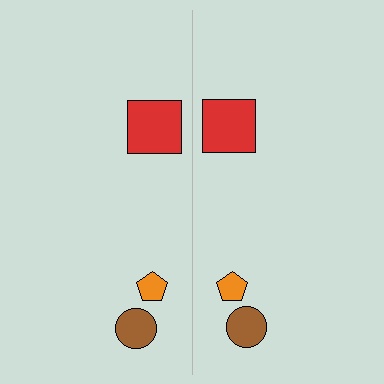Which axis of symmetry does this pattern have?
The pattern has a vertical axis of symmetry running through the center of the image.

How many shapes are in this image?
There are 6 shapes in this image.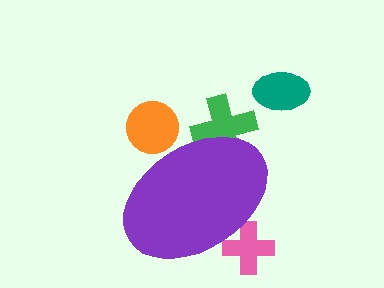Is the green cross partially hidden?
Yes, the green cross is partially hidden behind the purple ellipse.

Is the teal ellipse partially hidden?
No, the teal ellipse is fully visible.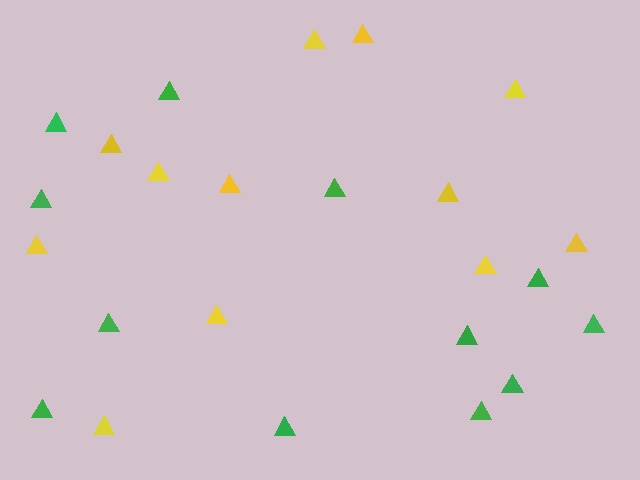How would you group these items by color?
There are 2 groups: one group of yellow triangles (12) and one group of green triangles (12).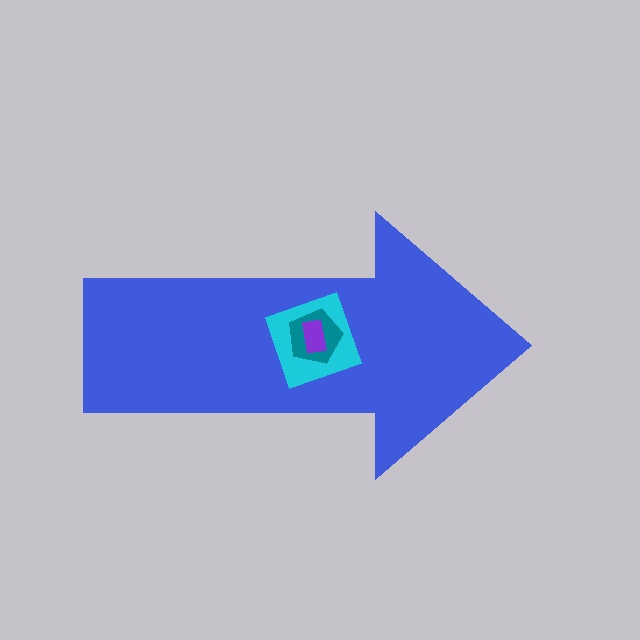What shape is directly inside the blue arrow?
The cyan diamond.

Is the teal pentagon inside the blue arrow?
Yes.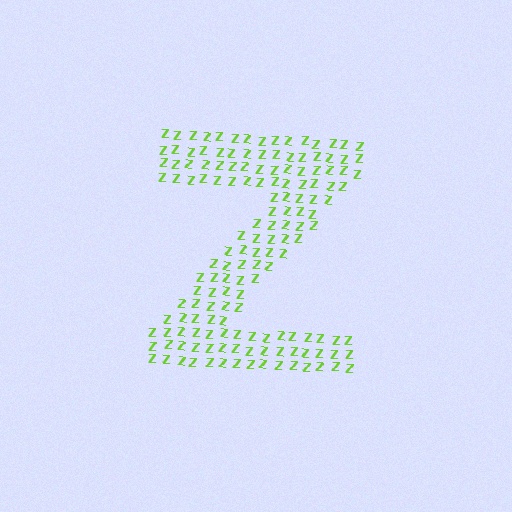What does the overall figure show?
The overall figure shows the letter Z.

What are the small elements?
The small elements are letter Z's.